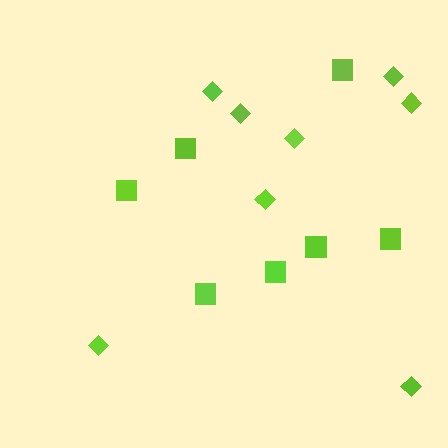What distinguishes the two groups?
There are 2 groups: one group of diamonds (8) and one group of squares (7).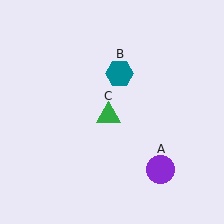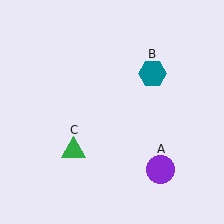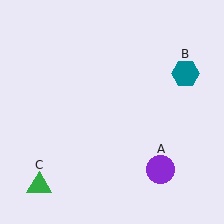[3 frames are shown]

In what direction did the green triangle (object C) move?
The green triangle (object C) moved down and to the left.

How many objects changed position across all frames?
2 objects changed position: teal hexagon (object B), green triangle (object C).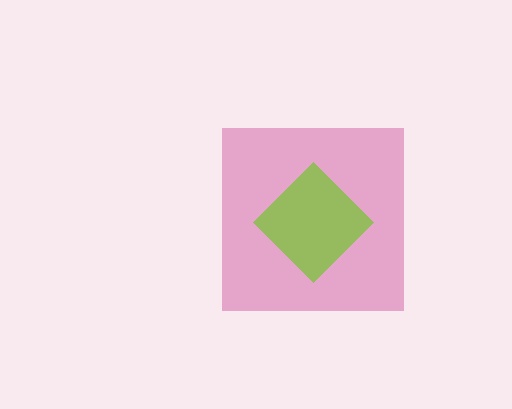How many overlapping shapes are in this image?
There are 2 overlapping shapes in the image.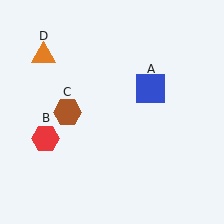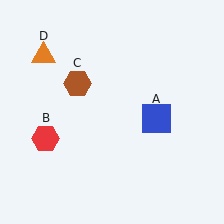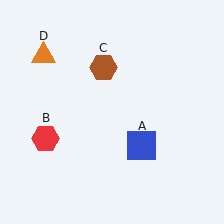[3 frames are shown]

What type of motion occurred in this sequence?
The blue square (object A), brown hexagon (object C) rotated clockwise around the center of the scene.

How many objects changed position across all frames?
2 objects changed position: blue square (object A), brown hexagon (object C).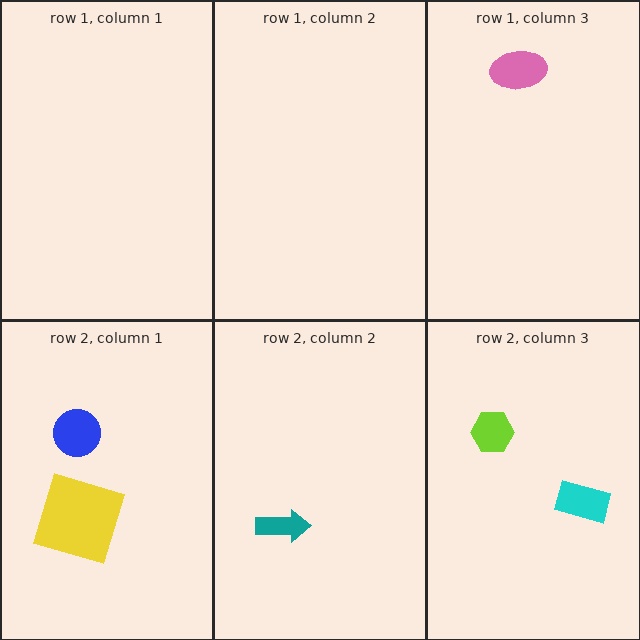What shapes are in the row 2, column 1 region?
The blue circle, the yellow square.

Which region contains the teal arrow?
The row 2, column 2 region.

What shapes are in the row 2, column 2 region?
The teal arrow.